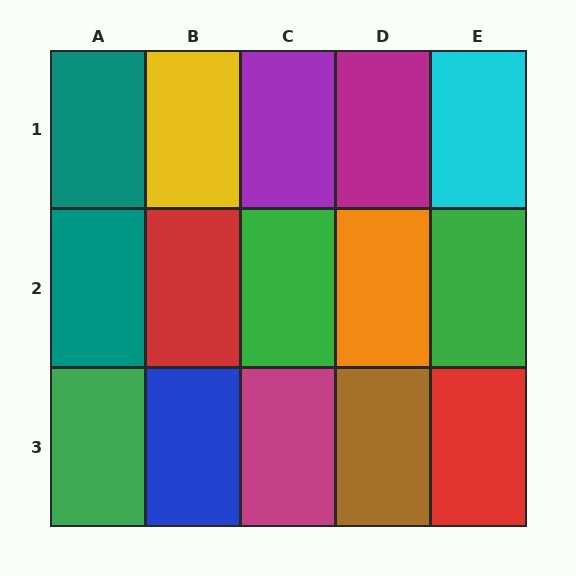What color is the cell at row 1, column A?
Teal.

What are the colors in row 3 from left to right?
Green, blue, magenta, brown, red.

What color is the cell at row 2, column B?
Red.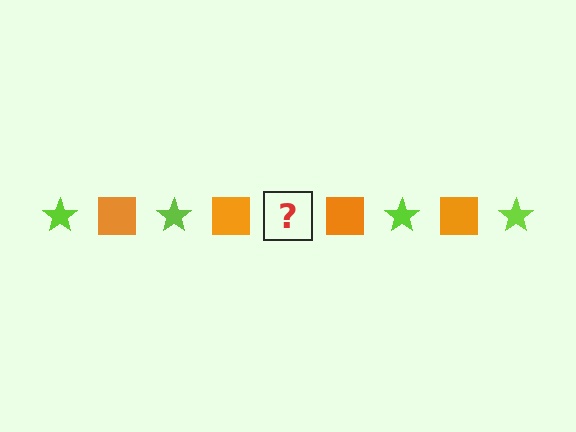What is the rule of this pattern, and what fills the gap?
The rule is that the pattern alternates between lime star and orange square. The gap should be filled with a lime star.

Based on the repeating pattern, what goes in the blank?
The blank should be a lime star.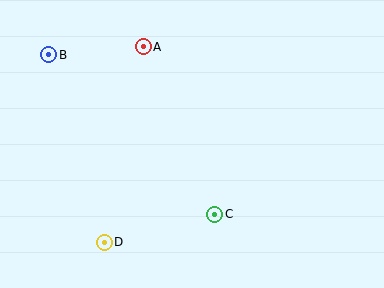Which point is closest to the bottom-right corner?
Point C is closest to the bottom-right corner.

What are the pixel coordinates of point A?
Point A is at (143, 47).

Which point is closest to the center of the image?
Point C at (215, 214) is closest to the center.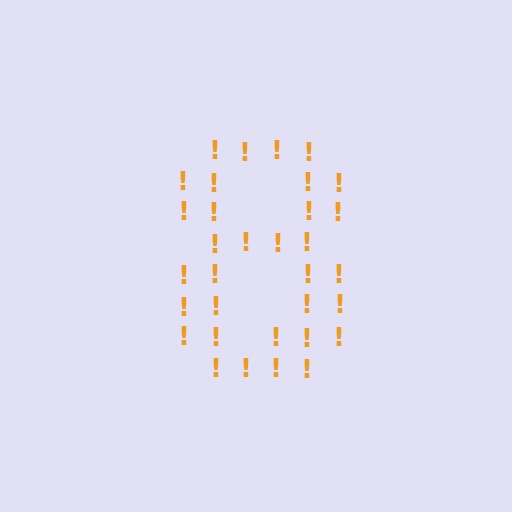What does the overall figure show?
The overall figure shows the digit 8.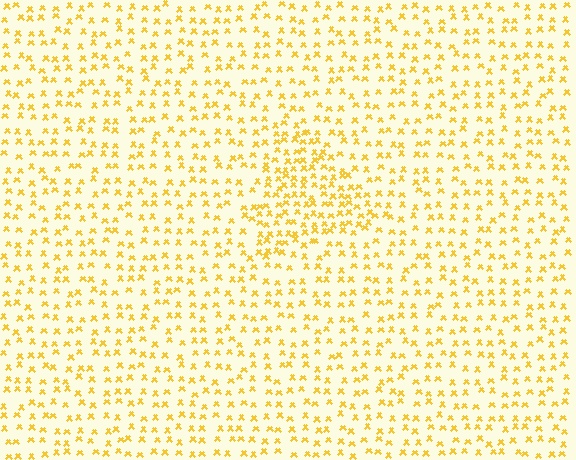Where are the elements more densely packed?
The elements are more densely packed inside the triangle boundary.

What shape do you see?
I see a triangle.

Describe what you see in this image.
The image contains small yellow elements arranged at two different densities. A triangle-shaped region is visible where the elements are more densely packed than the surrounding area.